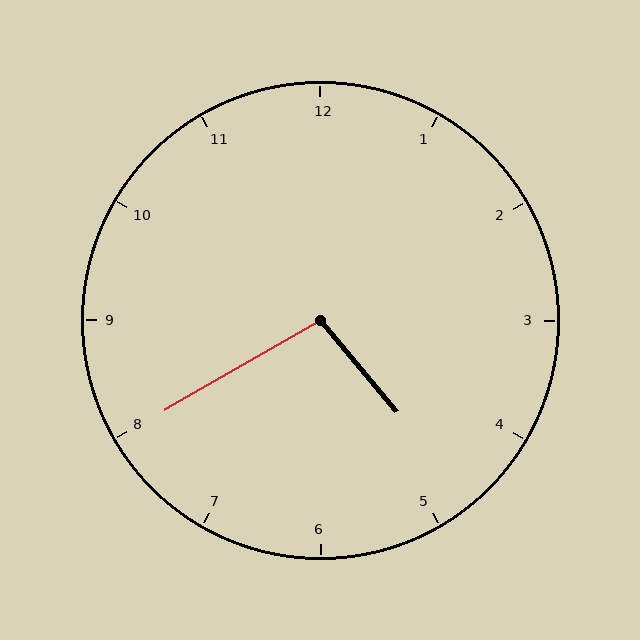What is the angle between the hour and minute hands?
Approximately 100 degrees.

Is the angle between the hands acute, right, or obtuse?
It is obtuse.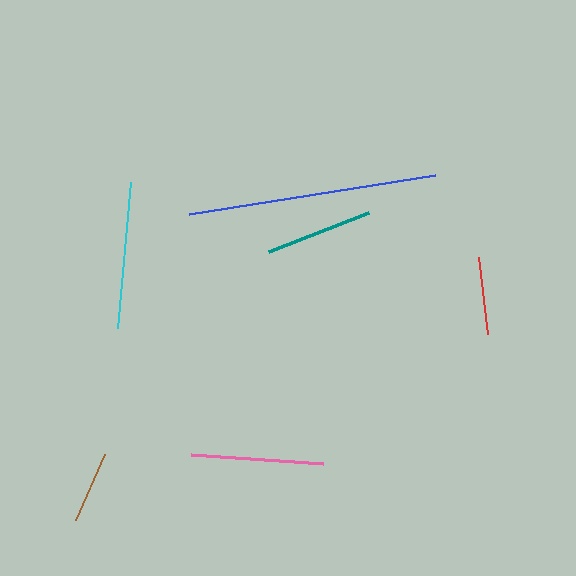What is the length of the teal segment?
The teal segment is approximately 108 pixels long.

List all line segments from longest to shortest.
From longest to shortest: blue, cyan, pink, teal, red, brown.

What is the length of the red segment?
The red segment is approximately 77 pixels long.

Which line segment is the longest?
The blue line is the longest at approximately 249 pixels.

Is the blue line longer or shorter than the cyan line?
The blue line is longer than the cyan line.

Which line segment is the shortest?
The brown line is the shortest at approximately 72 pixels.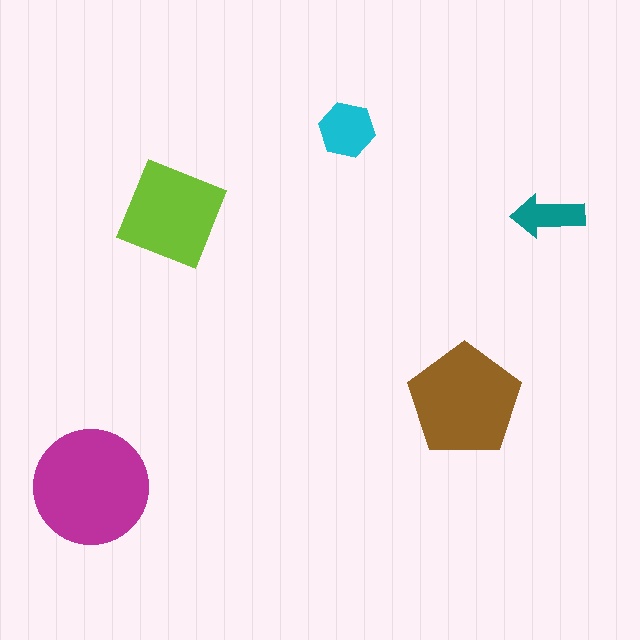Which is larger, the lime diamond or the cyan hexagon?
The lime diamond.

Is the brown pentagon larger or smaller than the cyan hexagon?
Larger.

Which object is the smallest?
The teal arrow.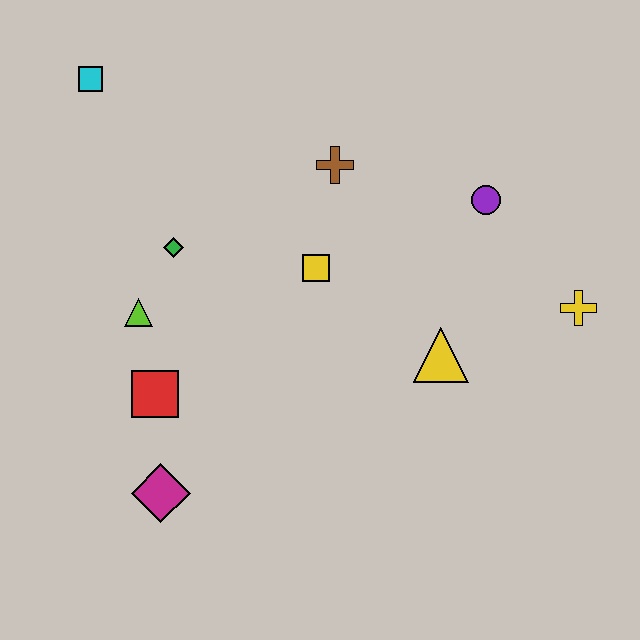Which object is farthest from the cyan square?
The yellow cross is farthest from the cyan square.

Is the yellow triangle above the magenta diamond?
Yes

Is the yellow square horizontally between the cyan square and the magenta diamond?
No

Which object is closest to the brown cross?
The yellow square is closest to the brown cross.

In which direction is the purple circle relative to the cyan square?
The purple circle is to the right of the cyan square.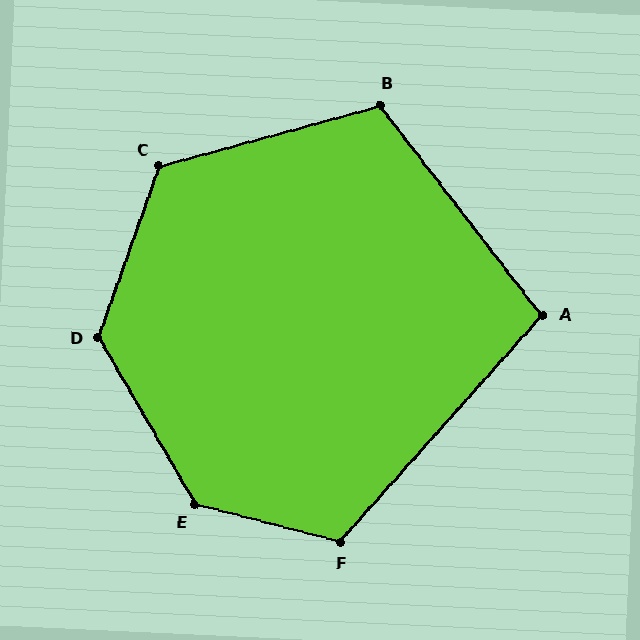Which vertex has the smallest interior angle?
A, at approximately 100 degrees.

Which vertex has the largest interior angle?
E, at approximately 135 degrees.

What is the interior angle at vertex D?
Approximately 130 degrees (obtuse).